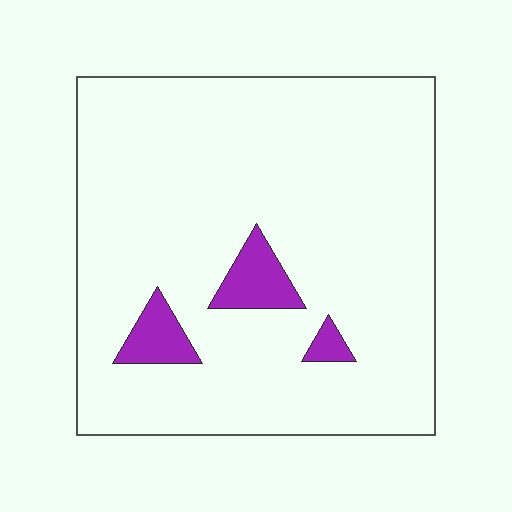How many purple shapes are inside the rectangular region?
3.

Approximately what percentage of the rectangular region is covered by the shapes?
Approximately 5%.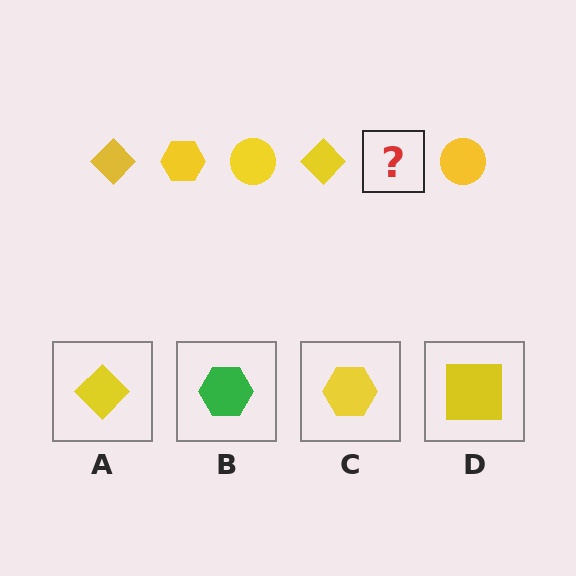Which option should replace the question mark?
Option C.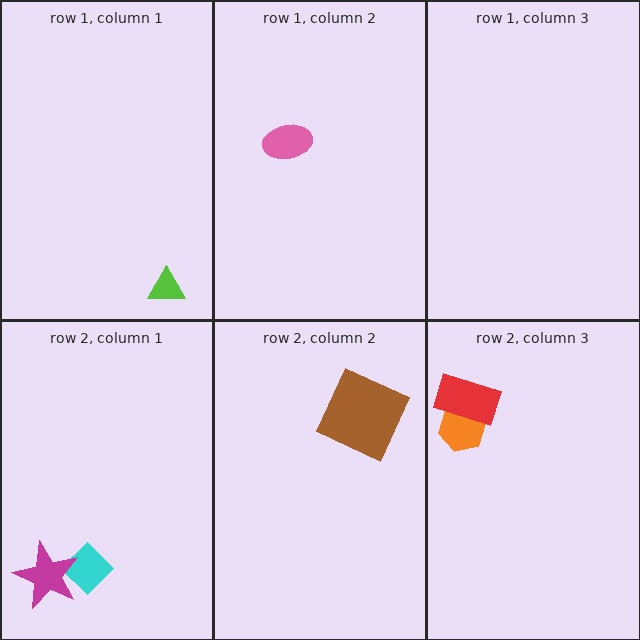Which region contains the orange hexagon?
The row 2, column 3 region.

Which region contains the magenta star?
The row 2, column 1 region.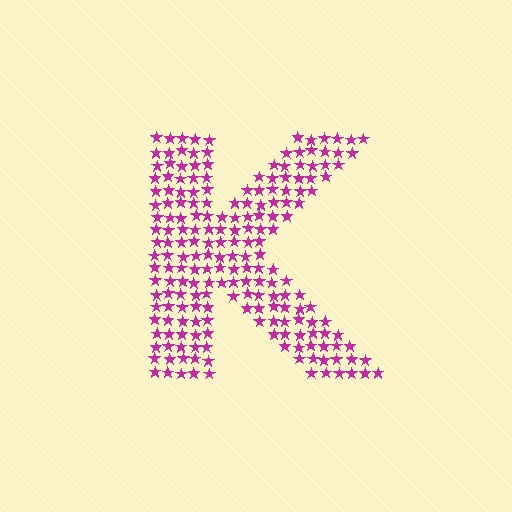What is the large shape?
The large shape is the letter K.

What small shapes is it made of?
It is made of small stars.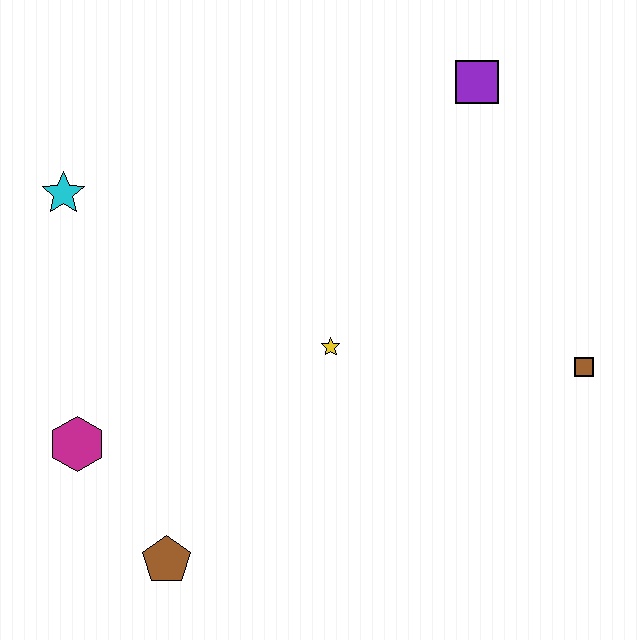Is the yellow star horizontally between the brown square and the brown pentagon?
Yes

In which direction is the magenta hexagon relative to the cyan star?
The magenta hexagon is below the cyan star.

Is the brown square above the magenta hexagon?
Yes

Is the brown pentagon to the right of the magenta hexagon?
Yes